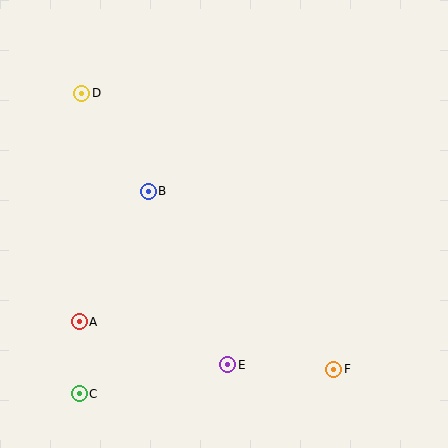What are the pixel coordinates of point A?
Point A is at (79, 322).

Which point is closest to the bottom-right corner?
Point F is closest to the bottom-right corner.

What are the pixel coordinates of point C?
Point C is at (79, 394).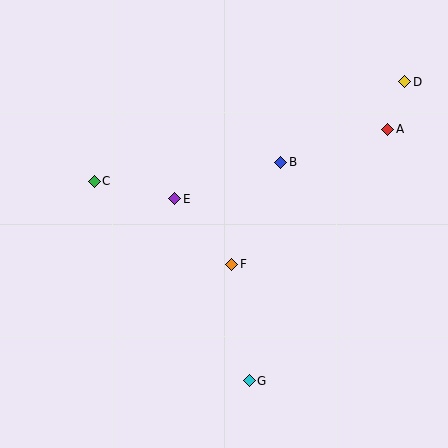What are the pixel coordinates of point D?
Point D is at (405, 82).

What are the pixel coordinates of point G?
Point G is at (249, 381).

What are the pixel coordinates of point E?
Point E is at (175, 199).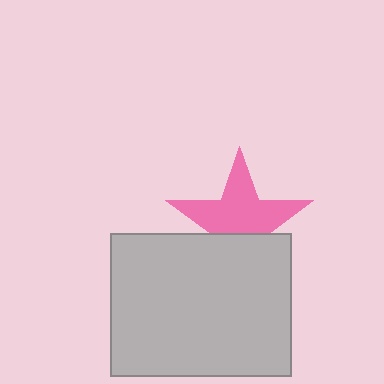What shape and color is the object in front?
The object in front is a light gray rectangle.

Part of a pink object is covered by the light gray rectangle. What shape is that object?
It is a star.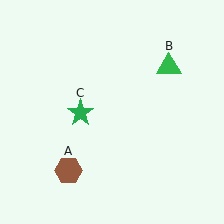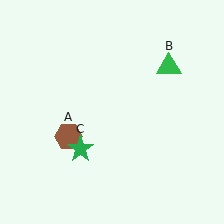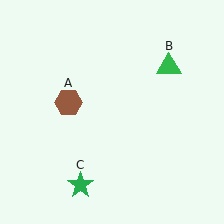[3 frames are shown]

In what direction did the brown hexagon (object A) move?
The brown hexagon (object A) moved up.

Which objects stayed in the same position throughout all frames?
Green triangle (object B) remained stationary.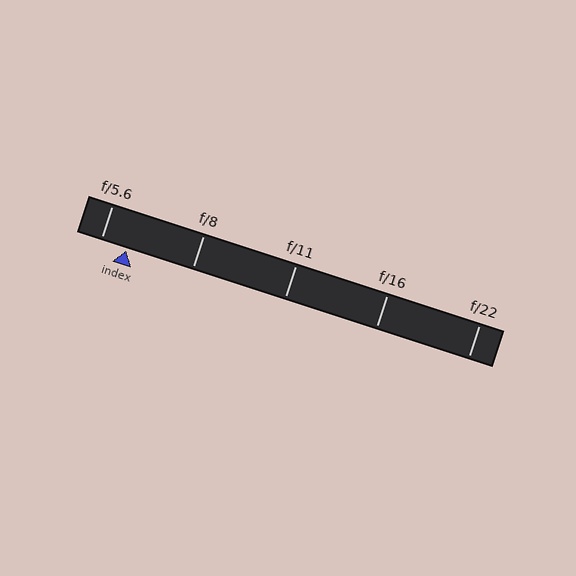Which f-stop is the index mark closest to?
The index mark is closest to f/5.6.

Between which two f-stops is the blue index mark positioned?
The index mark is between f/5.6 and f/8.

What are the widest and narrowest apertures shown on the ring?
The widest aperture shown is f/5.6 and the narrowest is f/22.